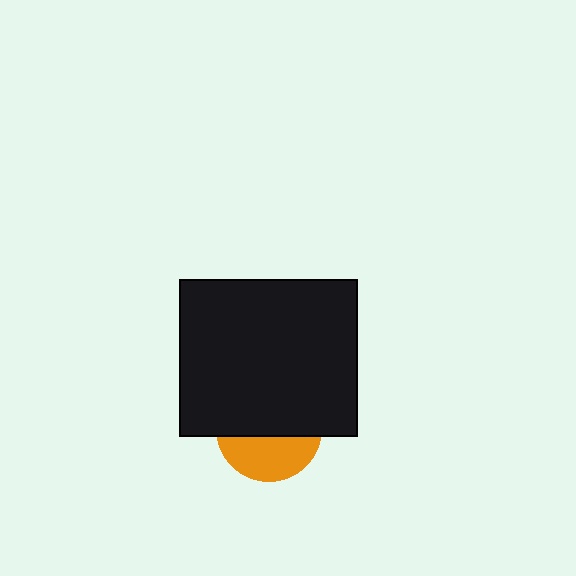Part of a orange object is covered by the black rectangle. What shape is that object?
It is a circle.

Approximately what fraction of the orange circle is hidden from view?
Roughly 60% of the orange circle is hidden behind the black rectangle.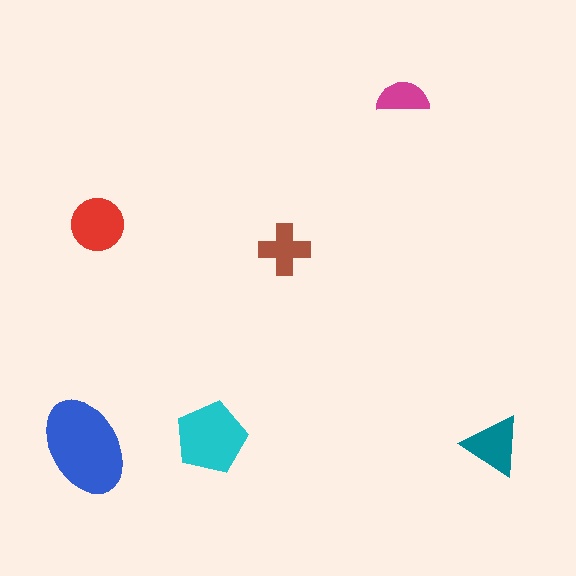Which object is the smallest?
The magenta semicircle.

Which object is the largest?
The blue ellipse.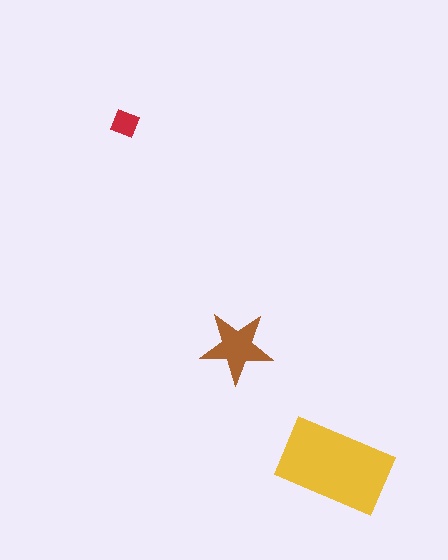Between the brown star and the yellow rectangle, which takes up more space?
The yellow rectangle.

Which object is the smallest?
The red diamond.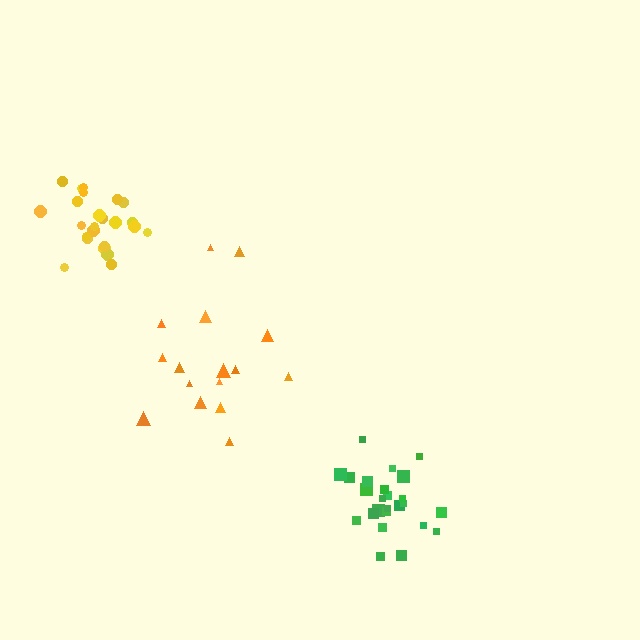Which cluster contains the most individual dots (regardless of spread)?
Yellow (25).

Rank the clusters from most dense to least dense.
yellow, green, orange.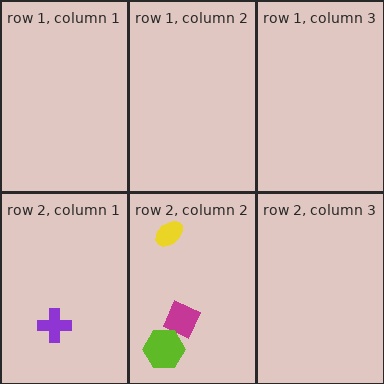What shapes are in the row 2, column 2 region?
The magenta diamond, the lime hexagon, the yellow ellipse.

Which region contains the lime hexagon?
The row 2, column 2 region.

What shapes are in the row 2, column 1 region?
The purple cross.